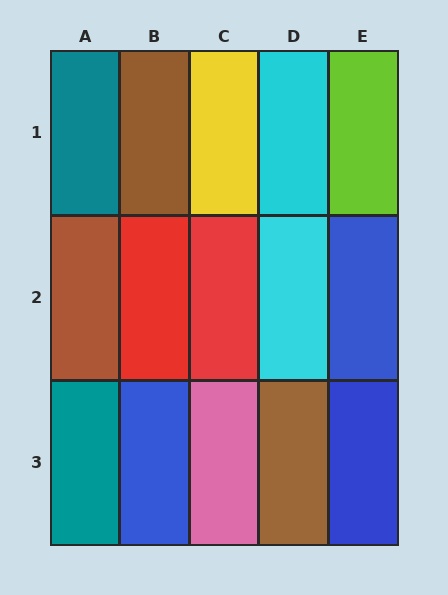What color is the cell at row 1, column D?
Cyan.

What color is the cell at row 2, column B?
Red.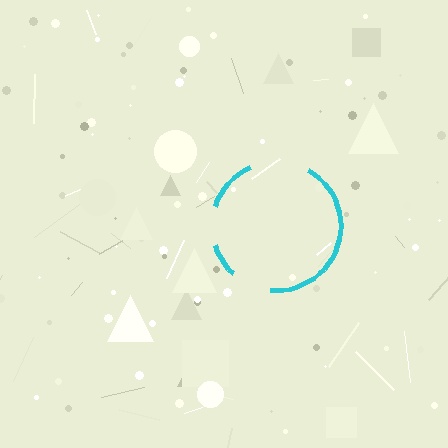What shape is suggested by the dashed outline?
The dashed outline suggests a circle.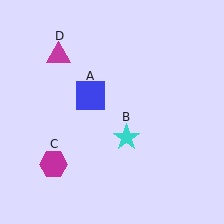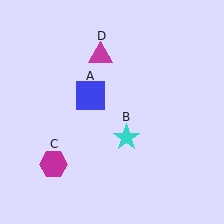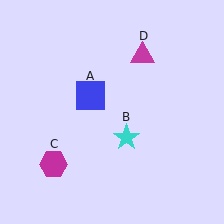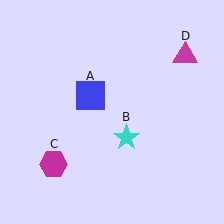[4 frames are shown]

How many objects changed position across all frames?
1 object changed position: magenta triangle (object D).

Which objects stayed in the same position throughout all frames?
Blue square (object A) and cyan star (object B) and magenta hexagon (object C) remained stationary.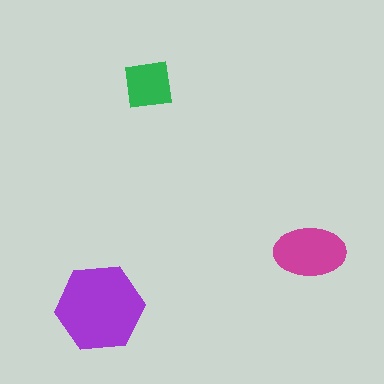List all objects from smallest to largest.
The green square, the magenta ellipse, the purple hexagon.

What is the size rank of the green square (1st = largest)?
3rd.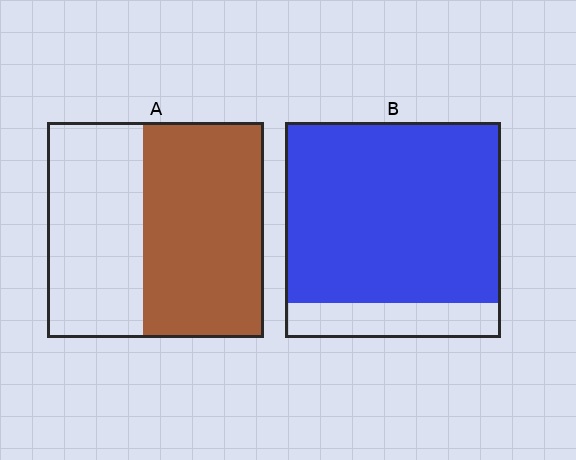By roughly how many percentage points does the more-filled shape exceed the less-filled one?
By roughly 30 percentage points (B over A).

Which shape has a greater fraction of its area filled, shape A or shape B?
Shape B.